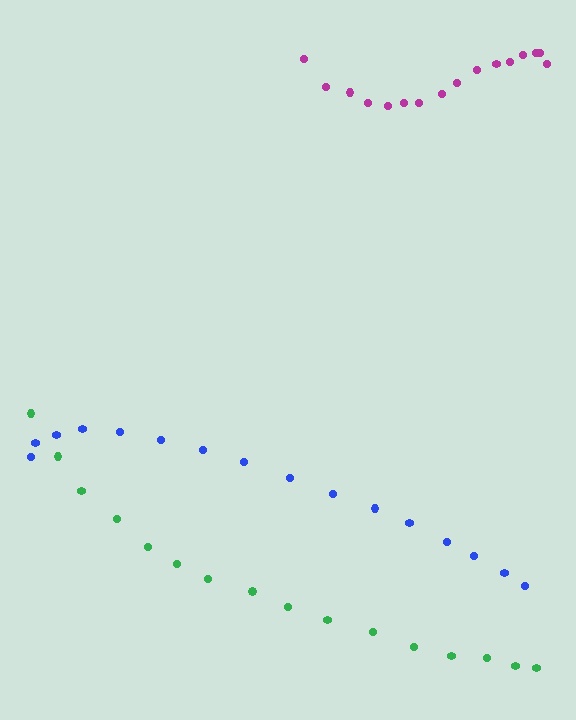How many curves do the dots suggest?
There are 3 distinct paths.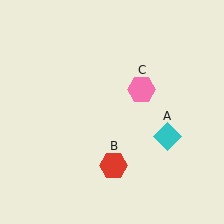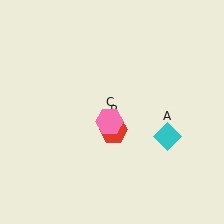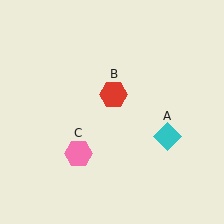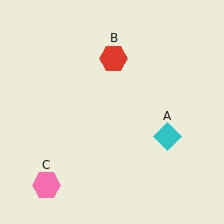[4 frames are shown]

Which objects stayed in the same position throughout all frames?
Cyan diamond (object A) remained stationary.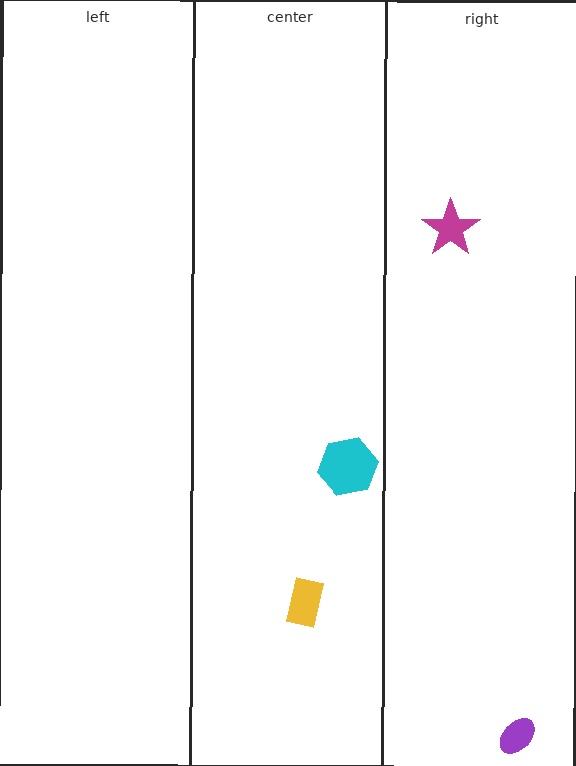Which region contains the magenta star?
The right region.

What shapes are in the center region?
The yellow rectangle, the cyan hexagon.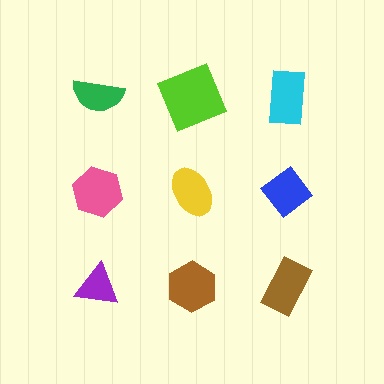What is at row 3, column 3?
A brown rectangle.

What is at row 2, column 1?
A pink hexagon.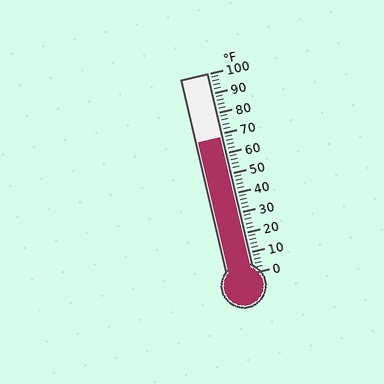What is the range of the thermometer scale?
The thermometer scale ranges from 0°F to 100°F.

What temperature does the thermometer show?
The thermometer shows approximately 68°F.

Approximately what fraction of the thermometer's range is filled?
The thermometer is filled to approximately 70% of its range.